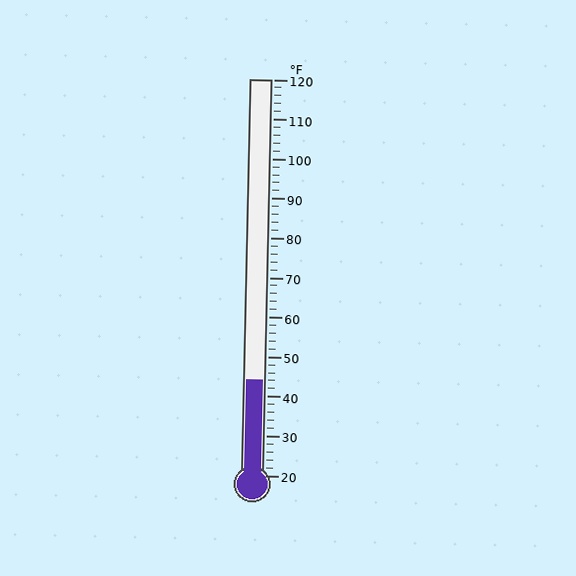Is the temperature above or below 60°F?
The temperature is below 60°F.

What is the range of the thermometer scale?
The thermometer scale ranges from 20°F to 120°F.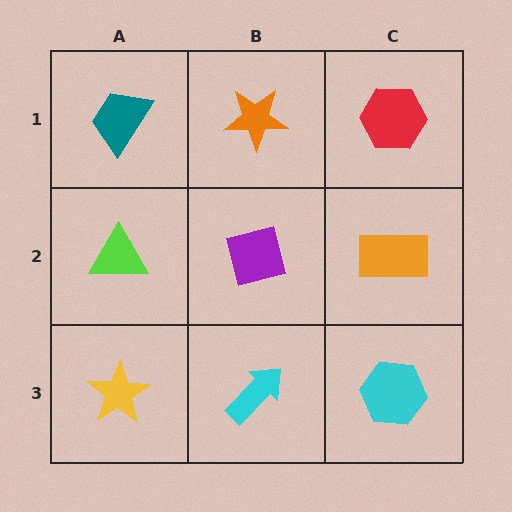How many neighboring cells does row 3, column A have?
2.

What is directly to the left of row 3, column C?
A cyan arrow.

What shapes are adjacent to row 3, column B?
A purple square (row 2, column B), a yellow star (row 3, column A), a cyan hexagon (row 3, column C).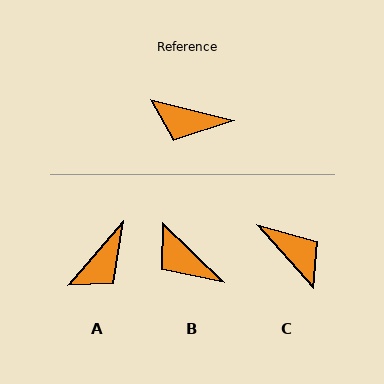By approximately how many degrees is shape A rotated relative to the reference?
Approximately 63 degrees counter-clockwise.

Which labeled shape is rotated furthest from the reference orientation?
C, about 146 degrees away.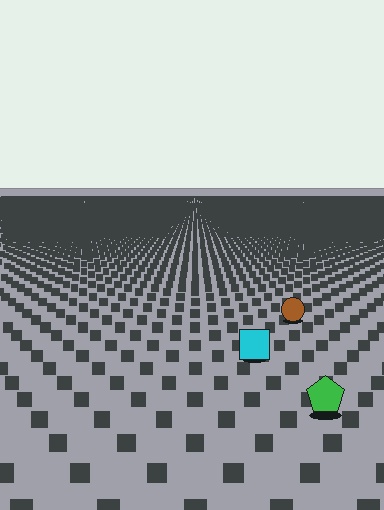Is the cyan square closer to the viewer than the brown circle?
Yes. The cyan square is closer — you can tell from the texture gradient: the ground texture is coarser near it.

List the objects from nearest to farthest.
From nearest to farthest: the green pentagon, the cyan square, the brown circle.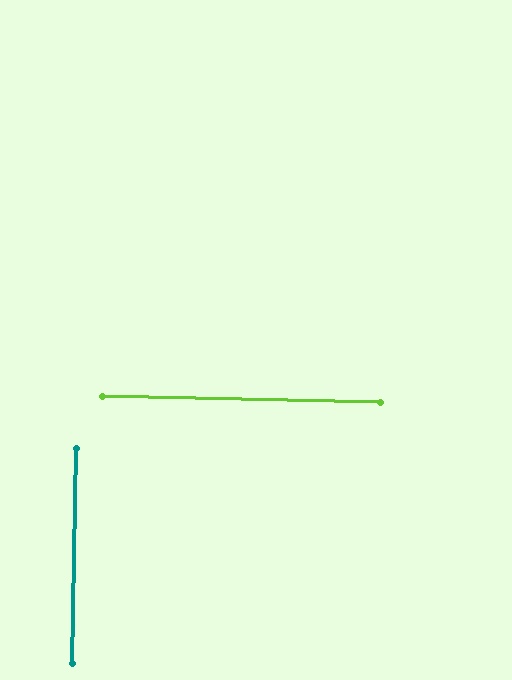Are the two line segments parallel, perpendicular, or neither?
Perpendicular — they meet at approximately 90°.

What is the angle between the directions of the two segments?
Approximately 90 degrees.